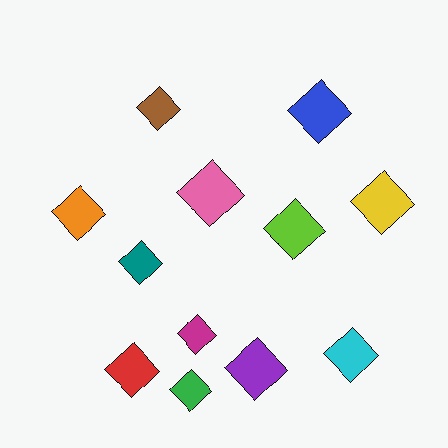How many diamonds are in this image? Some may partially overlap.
There are 12 diamonds.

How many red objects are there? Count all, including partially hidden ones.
There is 1 red object.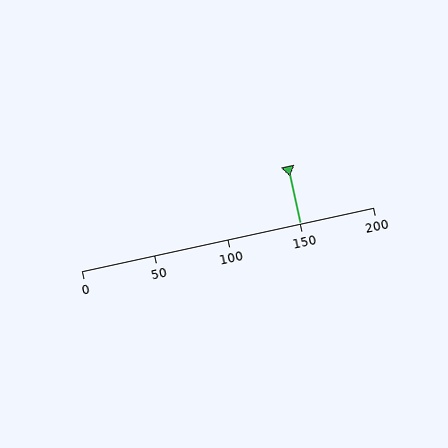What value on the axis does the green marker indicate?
The marker indicates approximately 150.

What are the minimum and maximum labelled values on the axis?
The axis runs from 0 to 200.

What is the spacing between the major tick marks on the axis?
The major ticks are spaced 50 apart.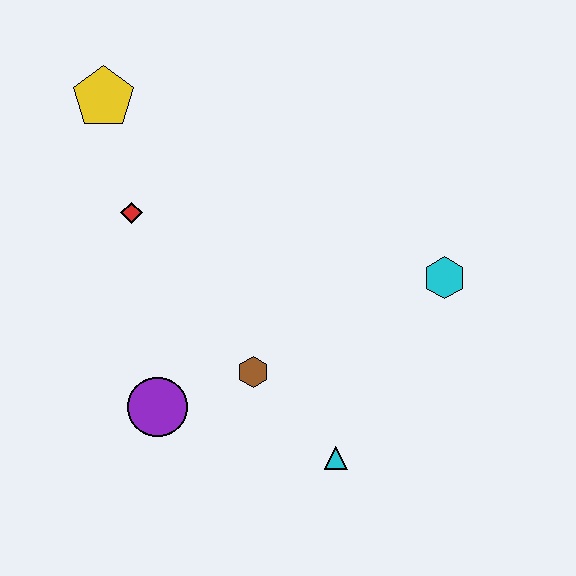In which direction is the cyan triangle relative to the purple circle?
The cyan triangle is to the right of the purple circle.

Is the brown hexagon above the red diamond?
No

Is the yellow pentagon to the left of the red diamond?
Yes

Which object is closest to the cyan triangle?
The brown hexagon is closest to the cyan triangle.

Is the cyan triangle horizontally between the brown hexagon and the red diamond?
No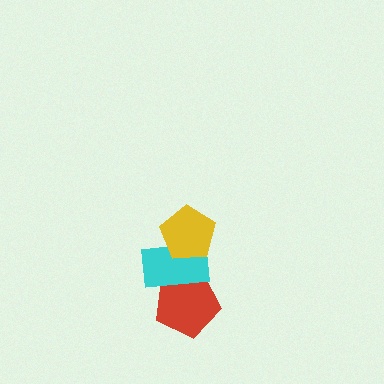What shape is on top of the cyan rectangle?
The yellow pentagon is on top of the cyan rectangle.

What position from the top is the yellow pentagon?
The yellow pentagon is 1st from the top.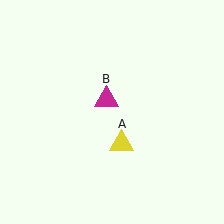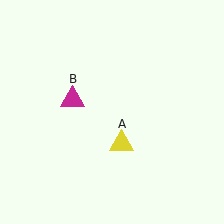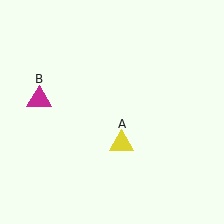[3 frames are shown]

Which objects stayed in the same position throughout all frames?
Yellow triangle (object A) remained stationary.